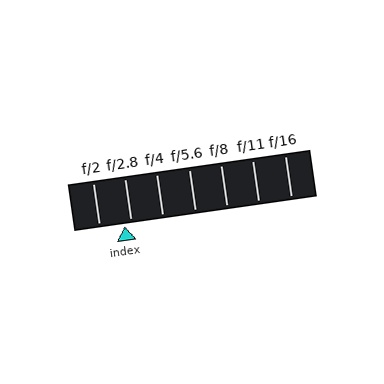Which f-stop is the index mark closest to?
The index mark is closest to f/2.8.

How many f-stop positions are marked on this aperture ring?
There are 7 f-stop positions marked.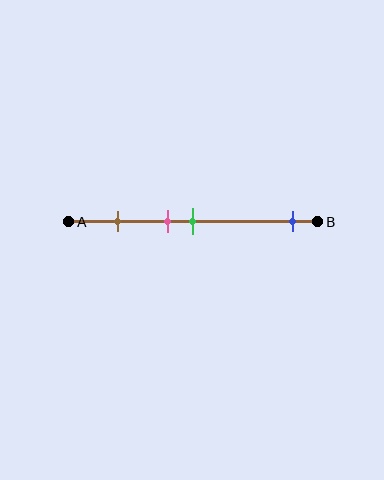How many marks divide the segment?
There are 4 marks dividing the segment.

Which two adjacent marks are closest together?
The pink and green marks are the closest adjacent pair.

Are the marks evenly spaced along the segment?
No, the marks are not evenly spaced.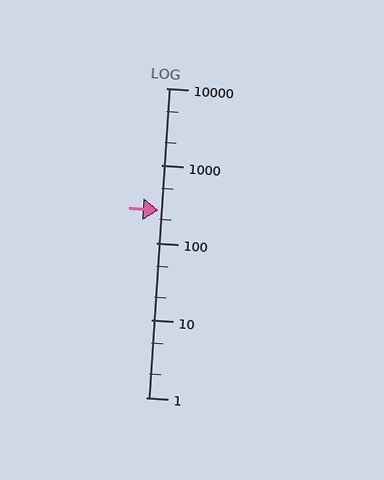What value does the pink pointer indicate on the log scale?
The pointer indicates approximately 260.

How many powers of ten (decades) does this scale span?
The scale spans 4 decades, from 1 to 10000.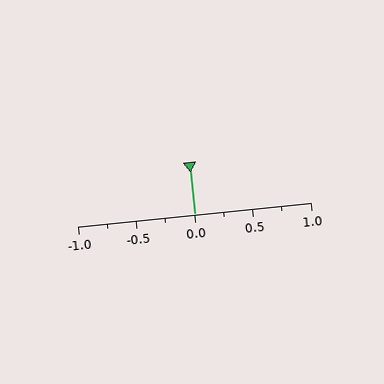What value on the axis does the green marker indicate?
The marker indicates approximately 0.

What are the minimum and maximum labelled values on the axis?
The axis runs from -1.0 to 1.0.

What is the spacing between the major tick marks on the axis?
The major ticks are spaced 0.5 apart.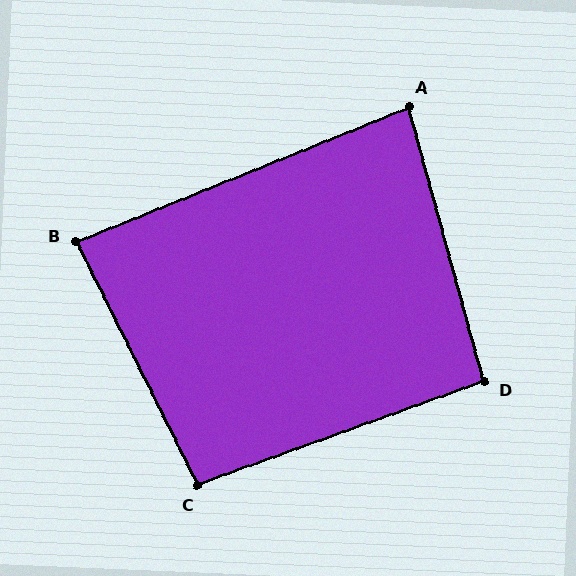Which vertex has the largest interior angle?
C, at approximately 97 degrees.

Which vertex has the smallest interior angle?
A, at approximately 83 degrees.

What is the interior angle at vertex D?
Approximately 95 degrees (approximately right).